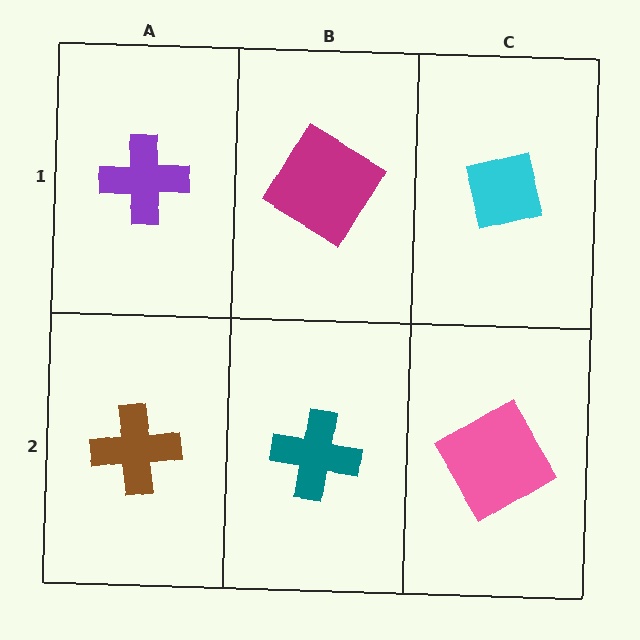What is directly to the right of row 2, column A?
A teal cross.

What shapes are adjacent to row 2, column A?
A purple cross (row 1, column A), a teal cross (row 2, column B).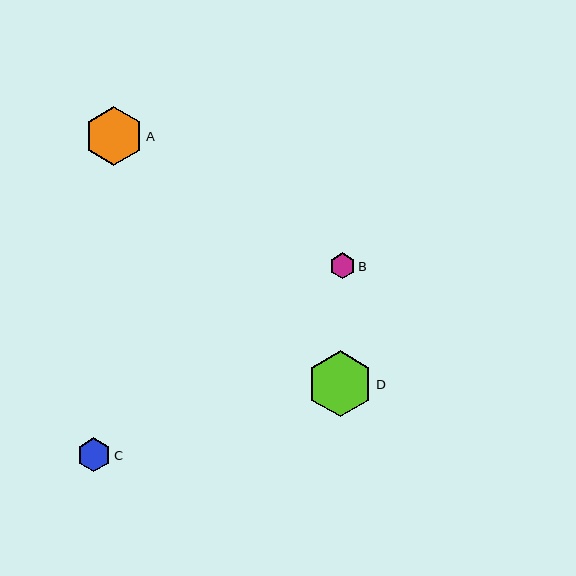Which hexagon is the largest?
Hexagon D is the largest with a size of approximately 66 pixels.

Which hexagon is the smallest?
Hexagon B is the smallest with a size of approximately 26 pixels.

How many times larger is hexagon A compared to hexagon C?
Hexagon A is approximately 1.7 times the size of hexagon C.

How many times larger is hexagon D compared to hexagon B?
Hexagon D is approximately 2.6 times the size of hexagon B.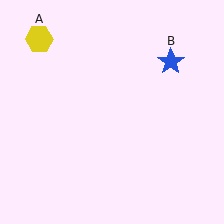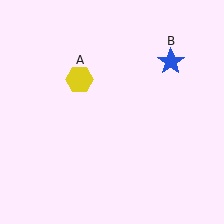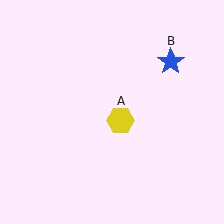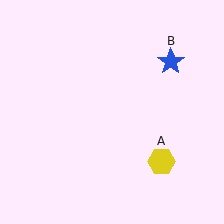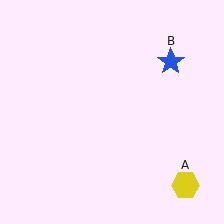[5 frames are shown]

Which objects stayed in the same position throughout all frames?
Blue star (object B) remained stationary.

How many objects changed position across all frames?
1 object changed position: yellow hexagon (object A).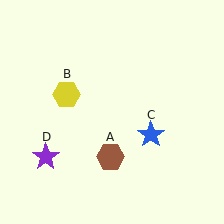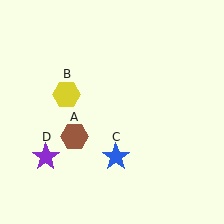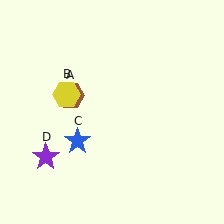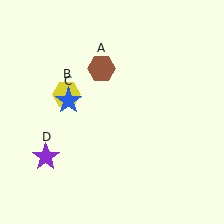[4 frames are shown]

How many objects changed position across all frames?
2 objects changed position: brown hexagon (object A), blue star (object C).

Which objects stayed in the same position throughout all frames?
Yellow hexagon (object B) and purple star (object D) remained stationary.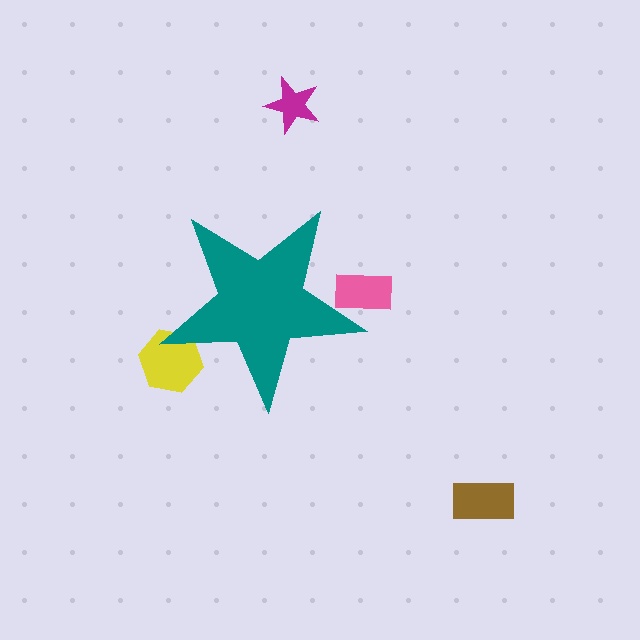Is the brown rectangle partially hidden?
No, the brown rectangle is fully visible.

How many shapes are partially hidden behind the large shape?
2 shapes are partially hidden.